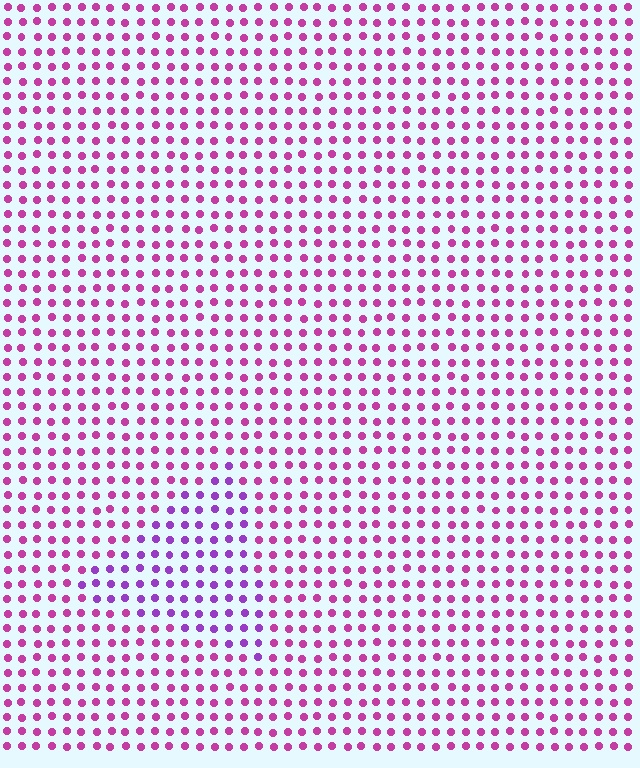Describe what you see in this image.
The image is filled with small magenta elements in a uniform arrangement. A triangle-shaped region is visible where the elements are tinted to a slightly different hue, forming a subtle color boundary.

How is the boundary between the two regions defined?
The boundary is defined purely by a slight shift in hue (about 34 degrees). Spacing, size, and orientation are identical on both sides.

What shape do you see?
I see a triangle.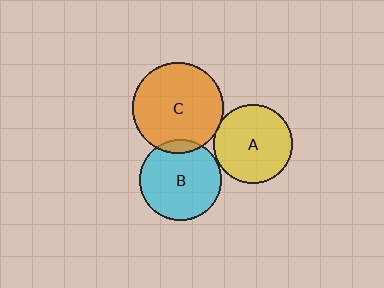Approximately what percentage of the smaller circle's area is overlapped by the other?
Approximately 5%.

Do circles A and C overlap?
Yes.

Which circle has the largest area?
Circle C (orange).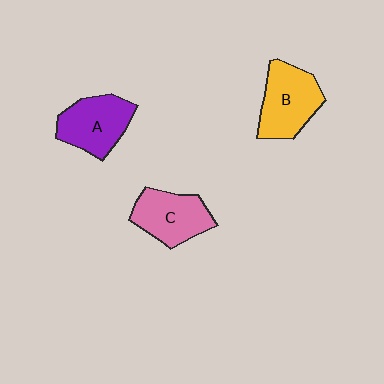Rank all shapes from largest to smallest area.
From largest to smallest: B (yellow), A (purple), C (pink).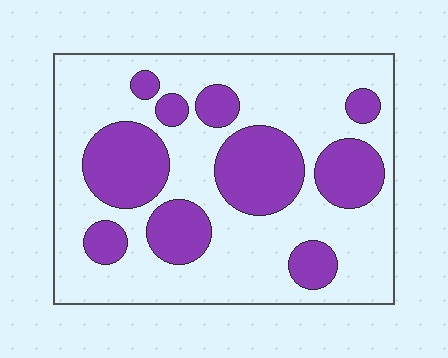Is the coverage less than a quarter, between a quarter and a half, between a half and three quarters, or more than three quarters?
Between a quarter and a half.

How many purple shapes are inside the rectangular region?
10.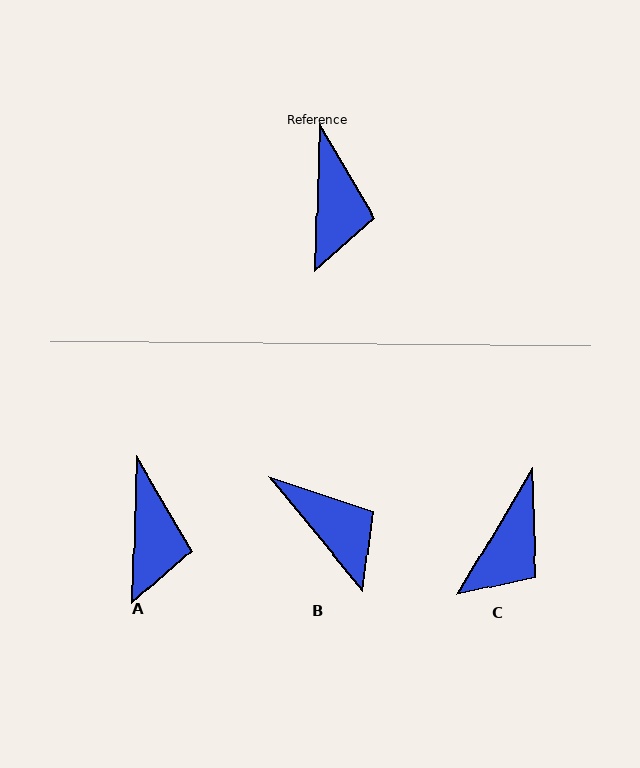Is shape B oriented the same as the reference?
No, it is off by about 41 degrees.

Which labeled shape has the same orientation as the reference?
A.